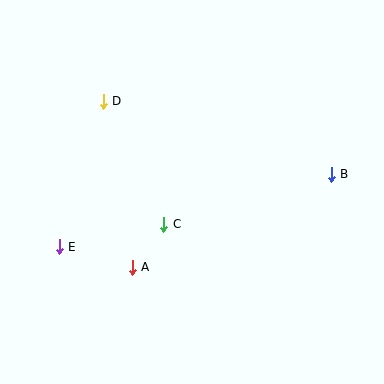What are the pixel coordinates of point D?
Point D is at (103, 101).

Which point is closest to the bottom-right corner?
Point B is closest to the bottom-right corner.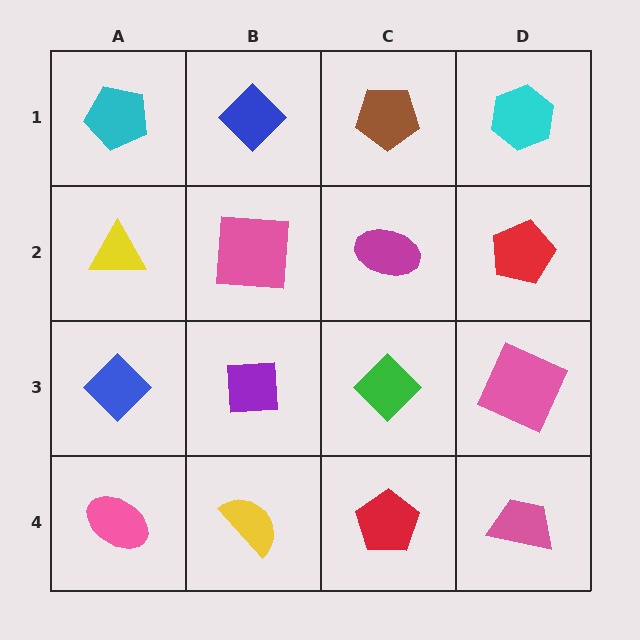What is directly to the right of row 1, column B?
A brown pentagon.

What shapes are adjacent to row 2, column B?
A blue diamond (row 1, column B), a purple square (row 3, column B), a yellow triangle (row 2, column A), a magenta ellipse (row 2, column C).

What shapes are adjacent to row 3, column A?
A yellow triangle (row 2, column A), a pink ellipse (row 4, column A), a purple square (row 3, column B).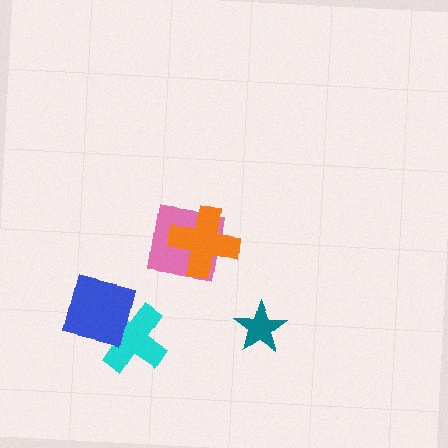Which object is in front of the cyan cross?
The blue square is in front of the cyan cross.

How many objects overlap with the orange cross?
1 object overlaps with the orange cross.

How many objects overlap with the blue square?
1 object overlaps with the blue square.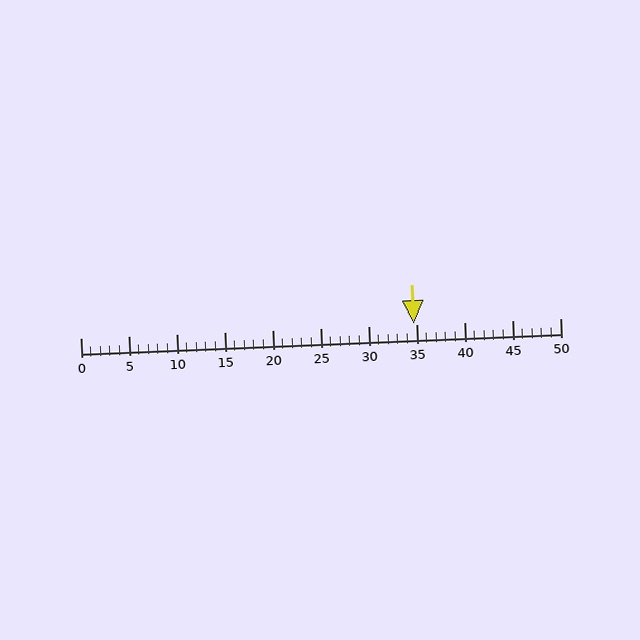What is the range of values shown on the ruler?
The ruler shows values from 0 to 50.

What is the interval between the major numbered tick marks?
The major tick marks are spaced 5 units apart.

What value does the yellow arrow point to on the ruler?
The yellow arrow points to approximately 35.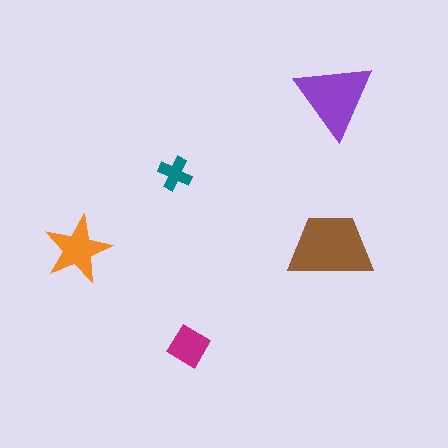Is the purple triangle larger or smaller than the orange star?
Larger.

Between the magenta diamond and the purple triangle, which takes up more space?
The purple triangle.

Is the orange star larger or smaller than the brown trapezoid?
Smaller.